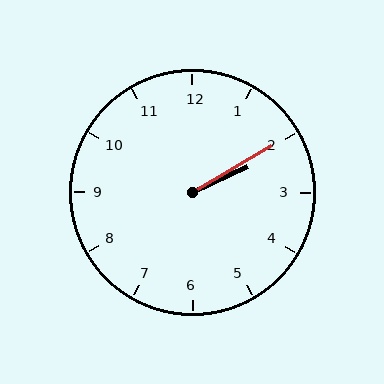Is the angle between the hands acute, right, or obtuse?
It is acute.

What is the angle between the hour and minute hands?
Approximately 5 degrees.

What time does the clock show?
2:10.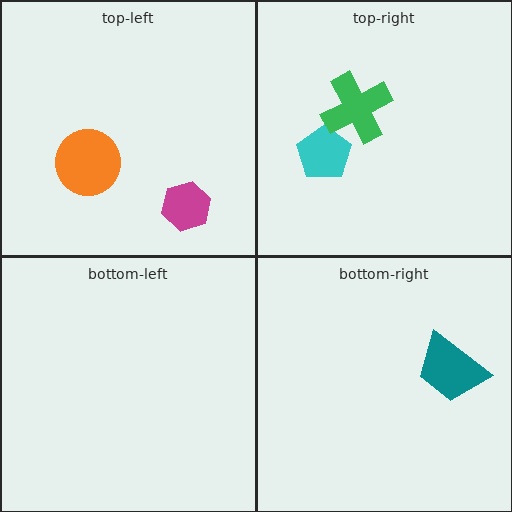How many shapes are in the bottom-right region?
1.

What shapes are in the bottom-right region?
The teal trapezoid.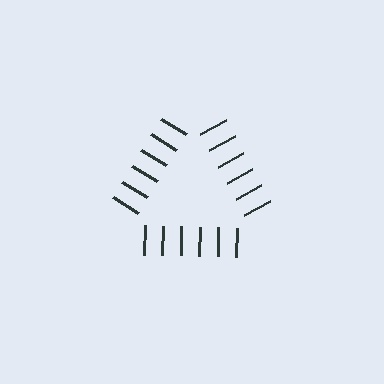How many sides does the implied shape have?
3 sides — the line-ends trace a triangle.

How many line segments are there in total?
18 — 6 along each of the 3 edges.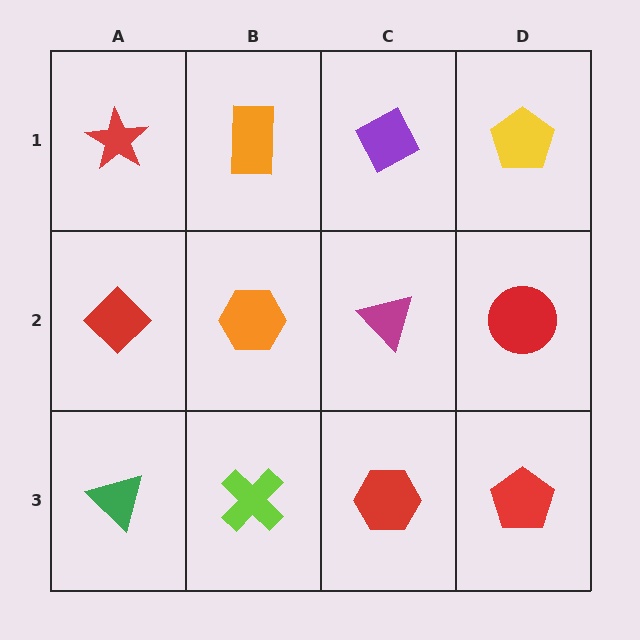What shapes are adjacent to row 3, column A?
A red diamond (row 2, column A), a lime cross (row 3, column B).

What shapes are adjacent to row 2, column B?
An orange rectangle (row 1, column B), a lime cross (row 3, column B), a red diamond (row 2, column A), a magenta triangle (row 2, column C).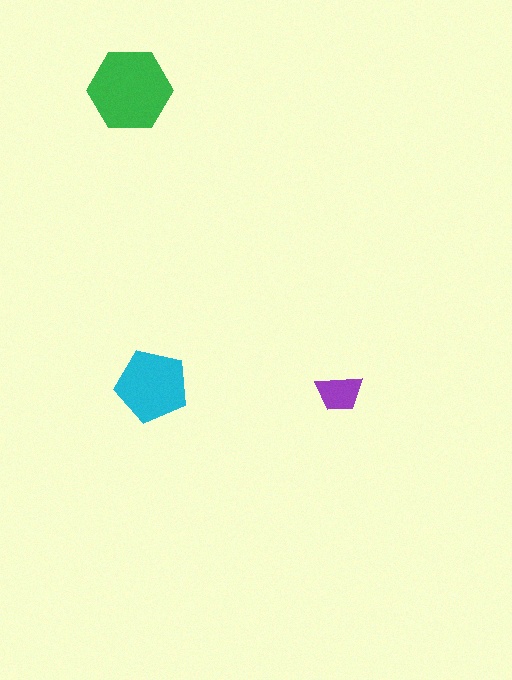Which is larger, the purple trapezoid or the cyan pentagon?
The cyan pentagon.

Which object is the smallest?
The purple trapezoid.